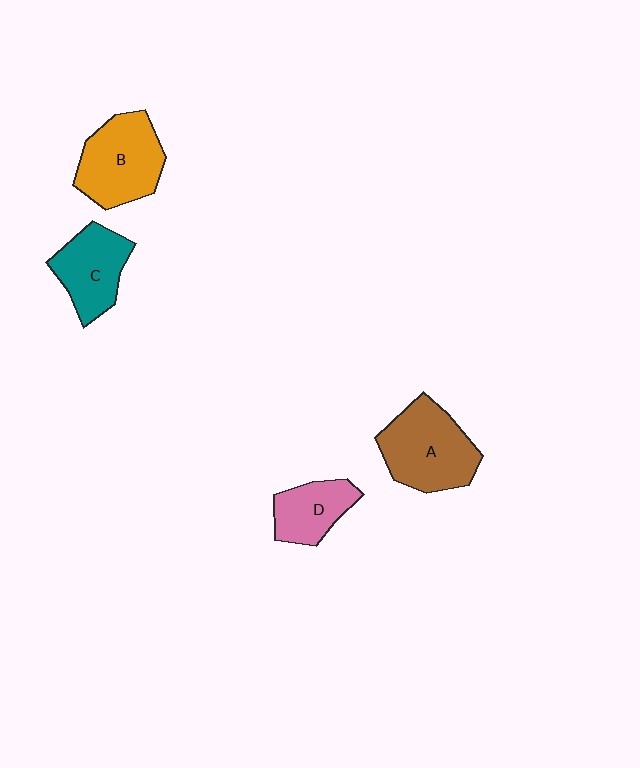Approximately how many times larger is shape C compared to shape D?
Approximately 1.3 times.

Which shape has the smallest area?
Shape D (pink).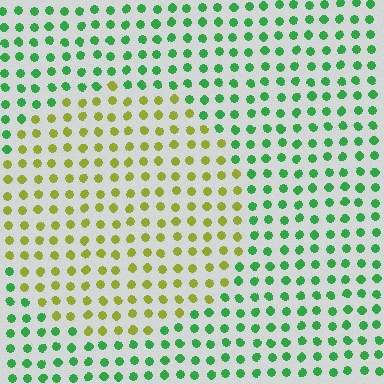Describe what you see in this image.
The image is filled with small green elements in a uniform arrangement. A circle-shaped region is visible where the elements are tinted to a slightly different hue, forming a subtle color boundary.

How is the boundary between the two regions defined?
The boundary is defined purely by a slight shift in hue (about 62 degrees). Spacing, size, and orientation are identical on both sides.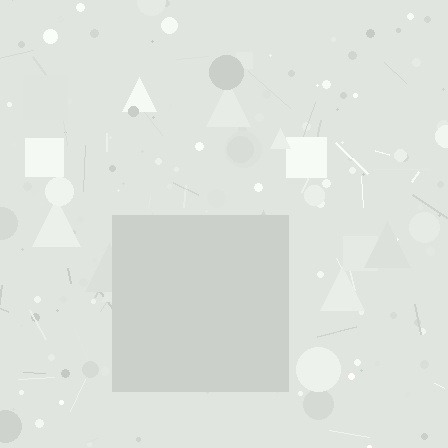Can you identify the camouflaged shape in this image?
The camouflaged shape is a square.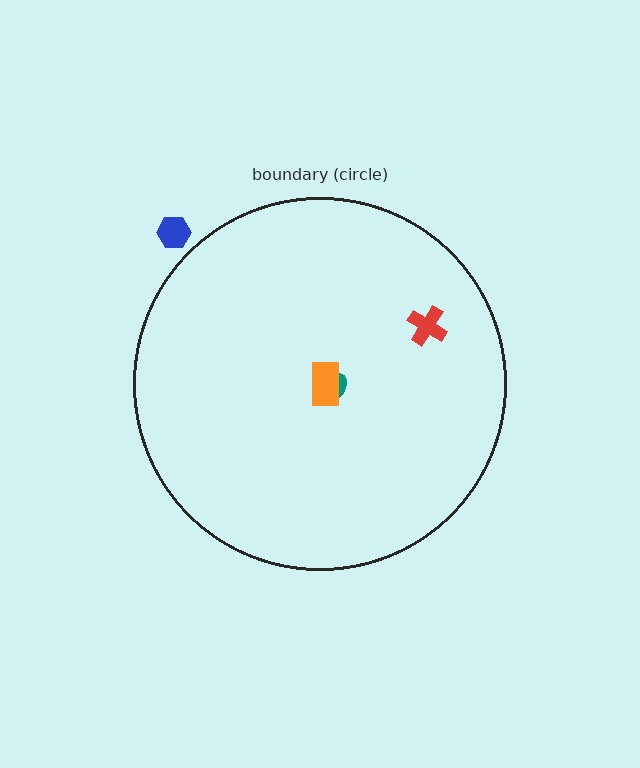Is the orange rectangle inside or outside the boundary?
Inside.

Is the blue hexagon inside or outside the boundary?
Outside.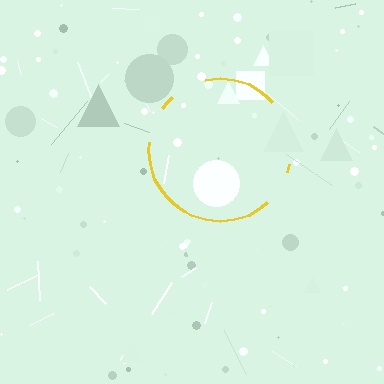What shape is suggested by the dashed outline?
The dashed outline suggests a circle.